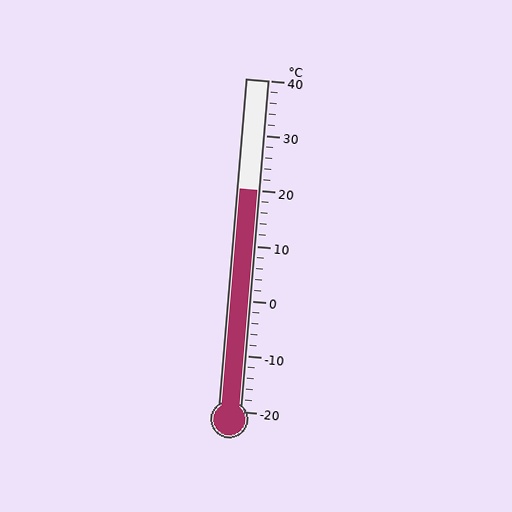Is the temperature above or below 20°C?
The temperature is at 20°C.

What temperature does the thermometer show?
The thermometer shows approximately 20°C.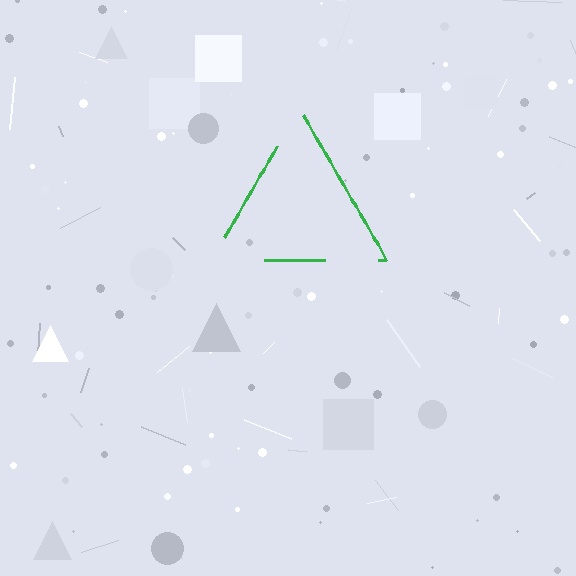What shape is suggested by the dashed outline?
The dashed outline suggests a triangle.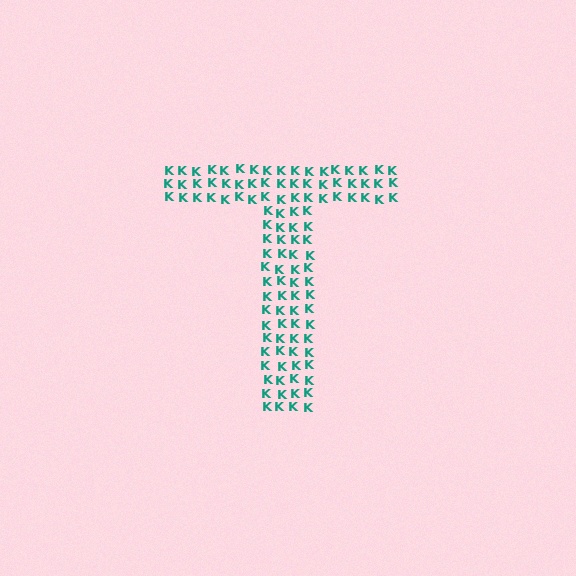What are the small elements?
The small elements are letter K's.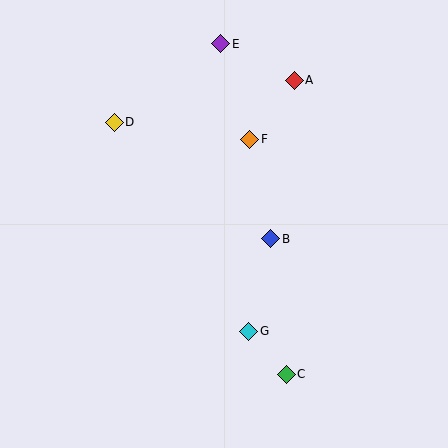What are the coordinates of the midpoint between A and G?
The midpoint between A and G is at (272, 206).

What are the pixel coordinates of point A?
Point A is at (294, 80).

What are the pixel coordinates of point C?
Point C is at (286, 374).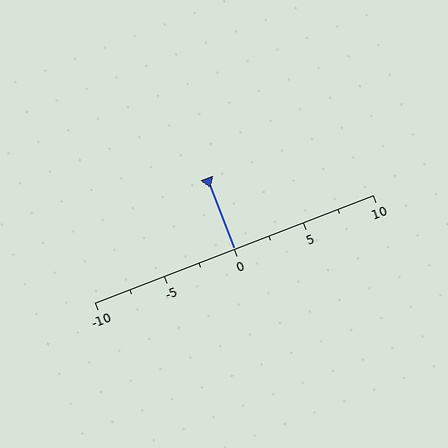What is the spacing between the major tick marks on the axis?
The major ticks are spaced 5 apart.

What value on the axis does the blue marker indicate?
The marker indicates approximately 0.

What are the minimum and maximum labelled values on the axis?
The axis runs from -10 to 10.